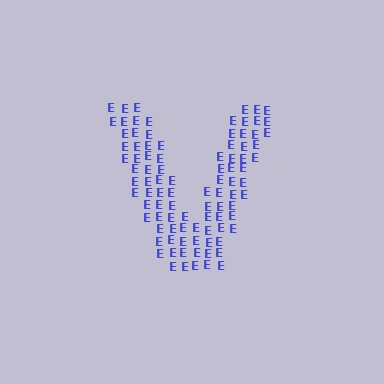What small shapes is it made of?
It is made of small letter E's.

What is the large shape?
The large shape is the letter V.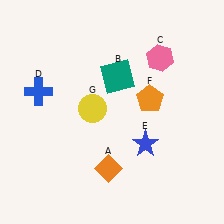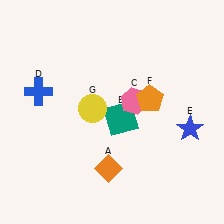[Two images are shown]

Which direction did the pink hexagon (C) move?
The pink hexagon (C) moved down.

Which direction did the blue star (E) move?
The blue star (E) moved right.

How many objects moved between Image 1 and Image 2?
3 objects moved between the two images.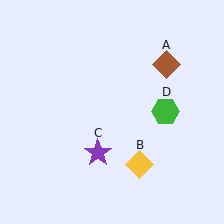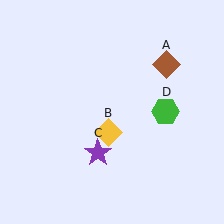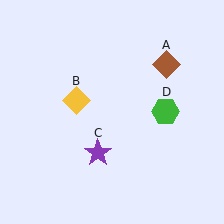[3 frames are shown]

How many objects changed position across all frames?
1 object changed position: yellow diamond (object B).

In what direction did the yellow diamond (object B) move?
The yellow diamond (object B) moved up and to the left.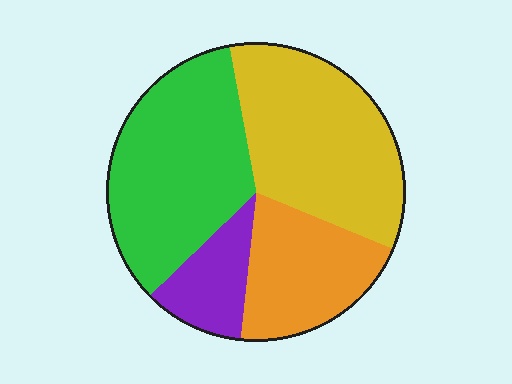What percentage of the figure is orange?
Orange takes up about one fifth (1/5) of the figure.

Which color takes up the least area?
Purple, at roughly 10%.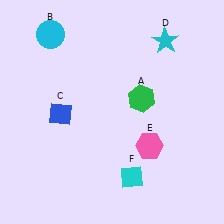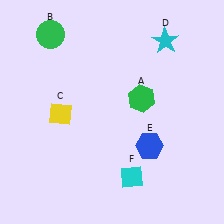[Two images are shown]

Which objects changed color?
B changed from cyan to green. C changed from blue to yellow. E changed from pink to blue.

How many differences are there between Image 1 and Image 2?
There are 3 differences between the two images.